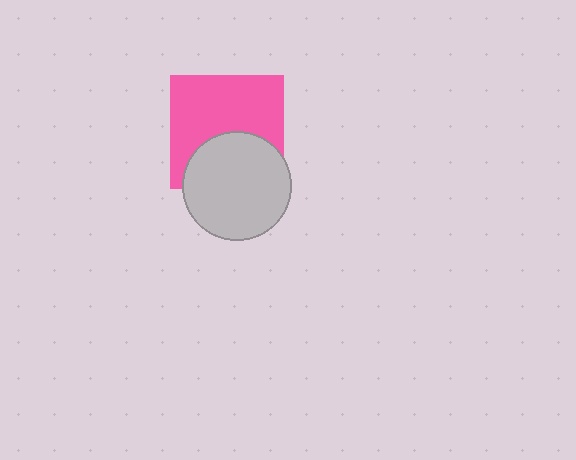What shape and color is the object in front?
The object in front is a light gray circle.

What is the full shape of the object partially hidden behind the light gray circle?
The partially hidden object is a pink square.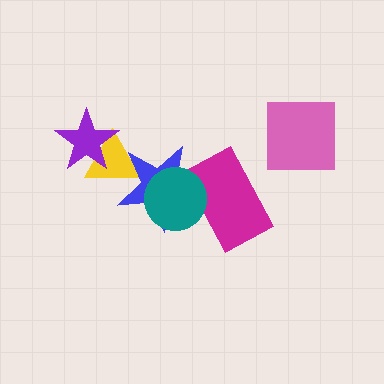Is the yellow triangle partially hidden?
Yes, it is partially covered by another shape.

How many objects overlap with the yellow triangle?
2 objects overlap with the yellow triangle.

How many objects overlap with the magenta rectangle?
2 objects overlap with the magenta rectangle.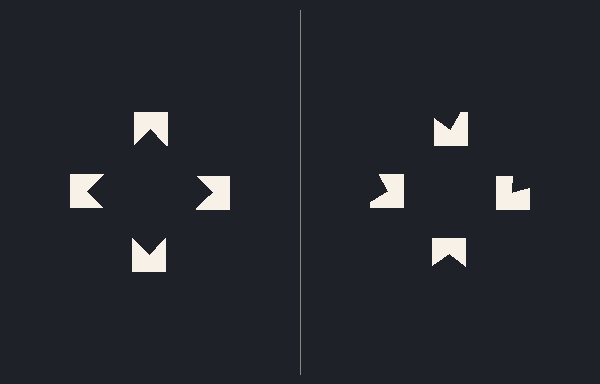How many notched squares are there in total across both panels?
8 — 4 on each side.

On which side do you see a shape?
An illusory square appears on the left side. On the right side the wedge cuts are rotated, so no coherent shape forms.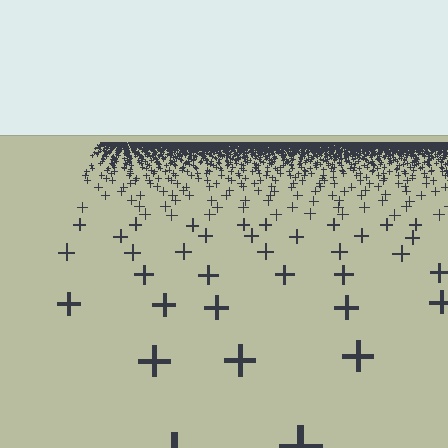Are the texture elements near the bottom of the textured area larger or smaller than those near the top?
Larger. Near the bottom, elements are closer to the viewer and appear at a bigger on-screen size.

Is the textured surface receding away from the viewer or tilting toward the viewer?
The surface is receding away from the viewer. Texture elements get smaller and denser toward the top.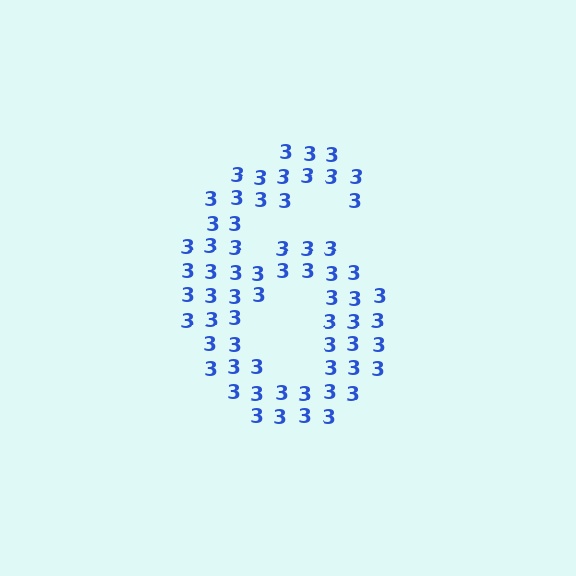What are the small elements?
The small elements are digit 3's.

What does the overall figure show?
The overall figure shows the digit 6.